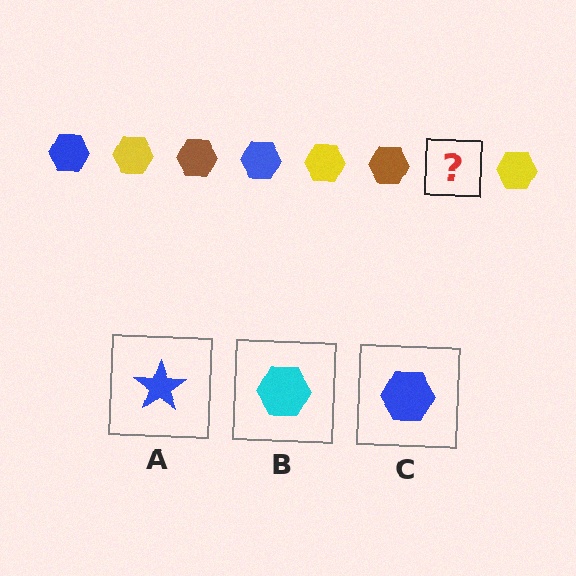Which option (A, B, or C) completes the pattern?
C.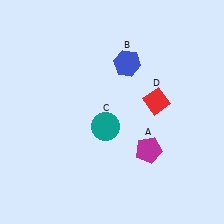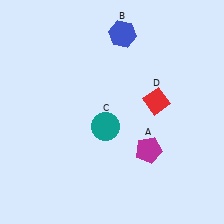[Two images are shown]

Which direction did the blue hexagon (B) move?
The blue hexagon (B) moved up.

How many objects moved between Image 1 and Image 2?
1 object moved between the two images.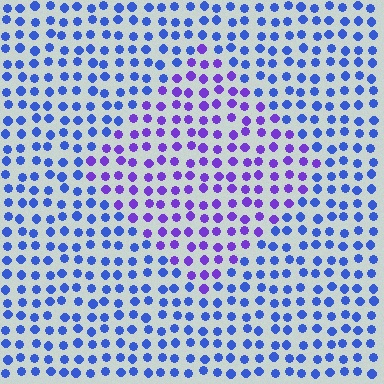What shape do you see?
I see a diamond.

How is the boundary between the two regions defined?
The boundary is defined purely by a slight shift in hue (about 39 degrees). Spacing, size, and orientation are identical on both sides.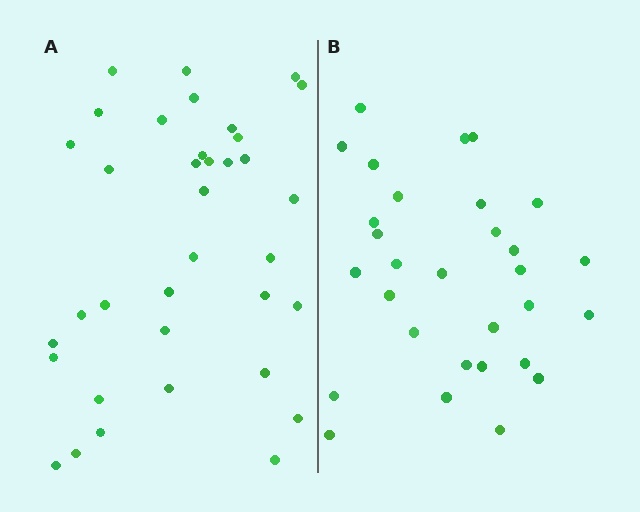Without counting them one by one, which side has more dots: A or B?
Region A (the left region) has more dots.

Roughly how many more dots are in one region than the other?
Region A has about 6 more dots than region B.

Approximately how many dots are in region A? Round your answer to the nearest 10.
About 40 dots. (The exact count is 36, which rounds to 40.)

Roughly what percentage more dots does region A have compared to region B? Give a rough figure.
About 20% more.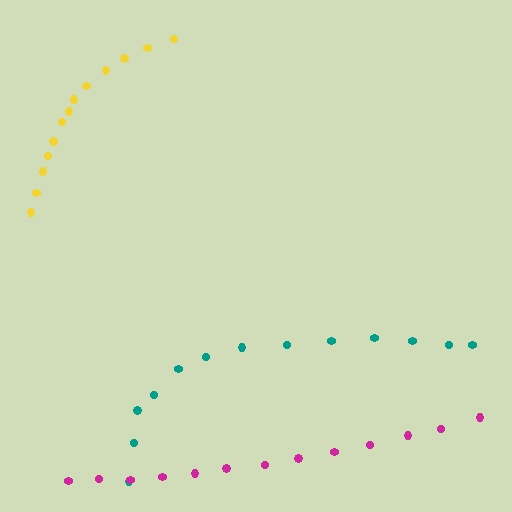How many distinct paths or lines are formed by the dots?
There are 3 distinct paths.